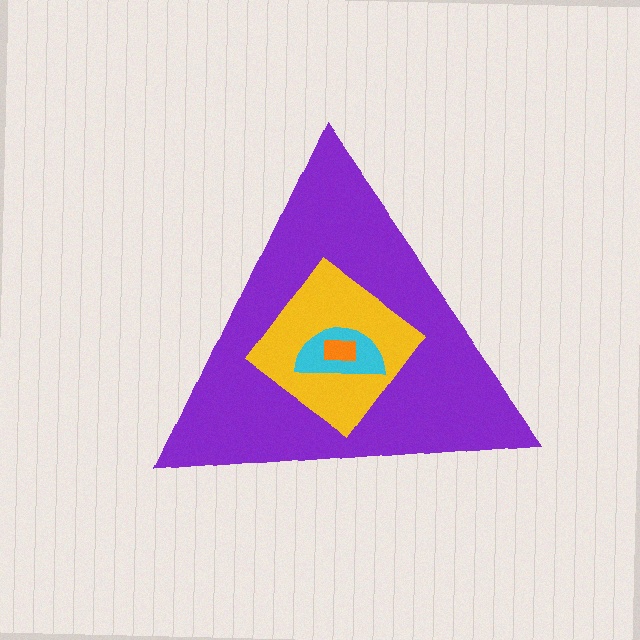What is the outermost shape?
The purple triangle.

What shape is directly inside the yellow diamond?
The cyan semicircle.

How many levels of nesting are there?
4.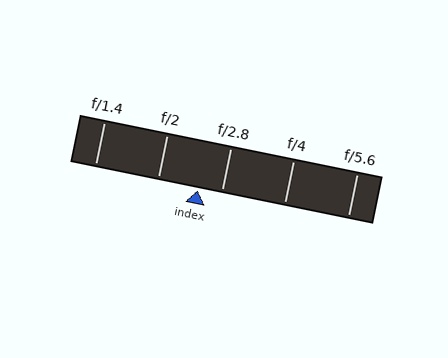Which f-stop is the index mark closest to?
The index mark is closest to f/2.8.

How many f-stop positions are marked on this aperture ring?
There are 5 f-stop positions marked.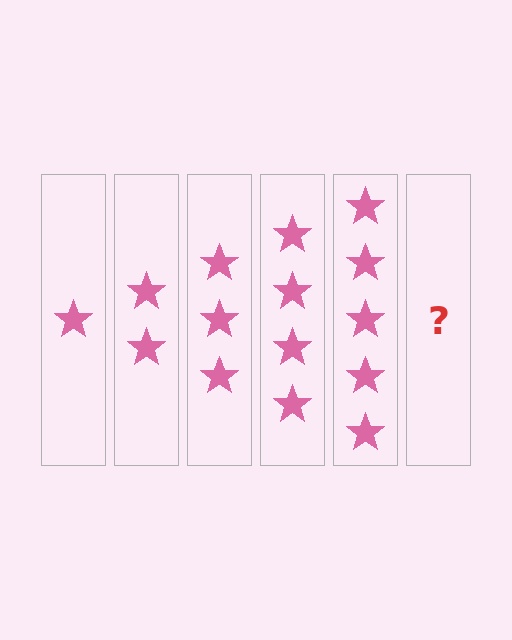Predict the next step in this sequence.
The next step is 6 stars.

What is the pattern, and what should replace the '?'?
The pattern is that each step adds one more star. The '?' should be 6 stars.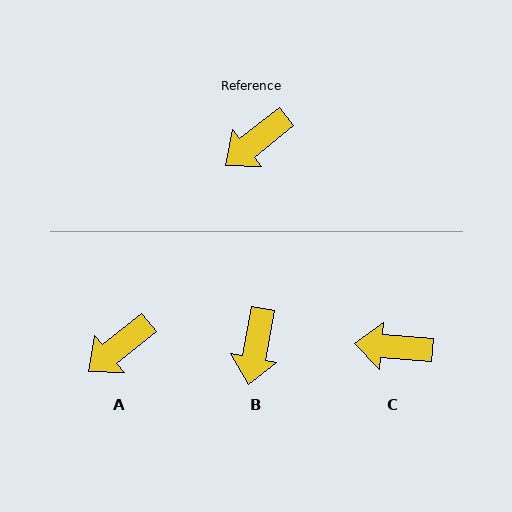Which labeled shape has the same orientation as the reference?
A.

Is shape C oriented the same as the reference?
No, it is off by about 43 degrees.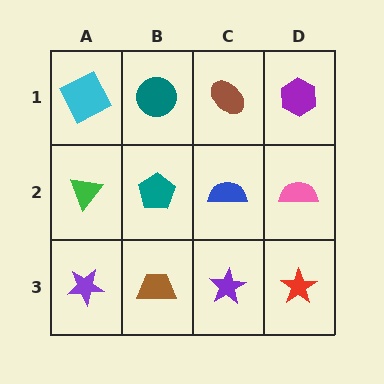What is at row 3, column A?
A purple star.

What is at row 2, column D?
A pink semicircle.